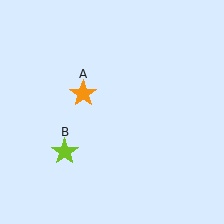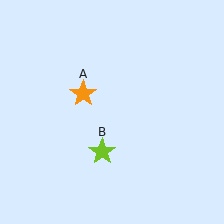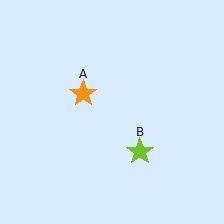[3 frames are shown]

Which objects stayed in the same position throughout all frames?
Orange star (object A) remained stationary.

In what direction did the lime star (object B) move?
The lime star (object B) moved right.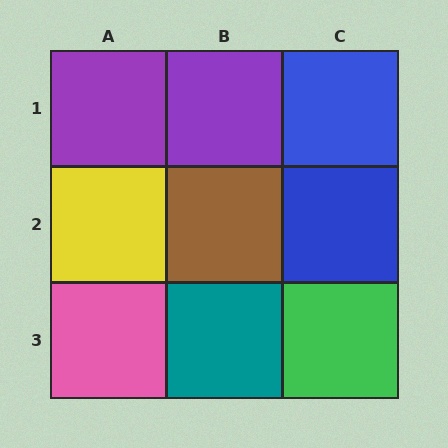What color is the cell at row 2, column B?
Brown.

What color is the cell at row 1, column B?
Purple.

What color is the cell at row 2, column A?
Yellow.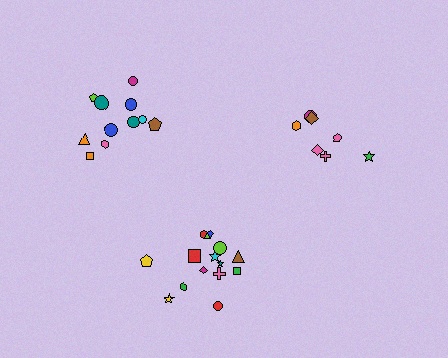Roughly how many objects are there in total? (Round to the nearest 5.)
Roughly 35 objects in total.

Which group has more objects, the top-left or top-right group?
The top-left group.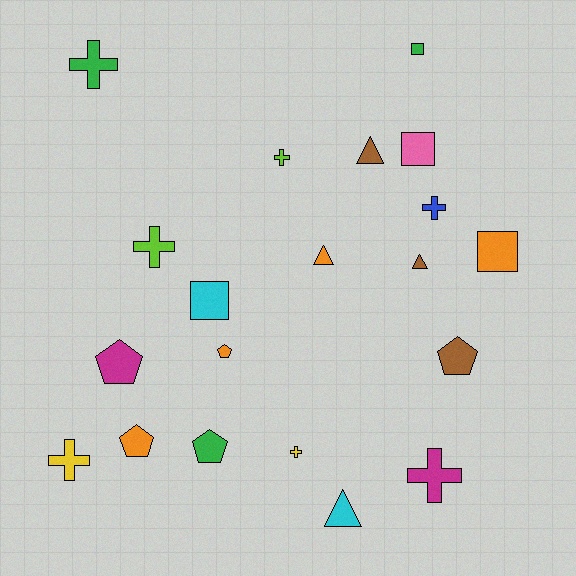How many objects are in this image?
There are 20 objects.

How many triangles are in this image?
There are 4 triangles.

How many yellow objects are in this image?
There are 2 yellow objects.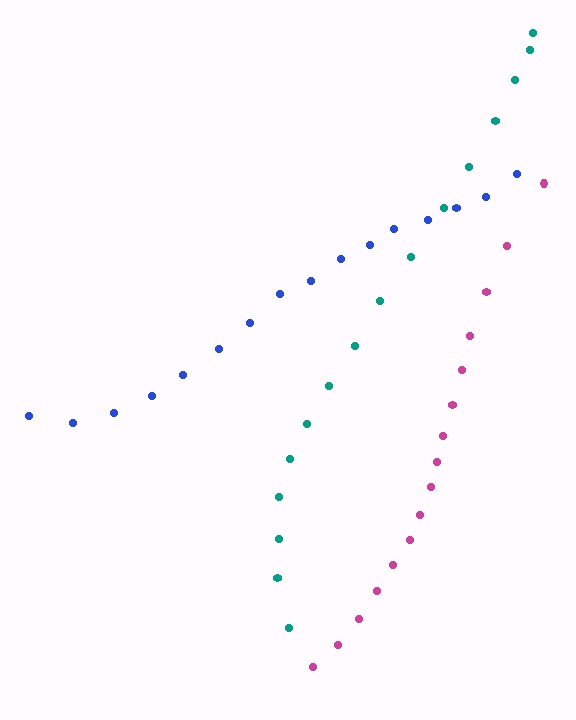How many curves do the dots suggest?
There are 3 distinct paths.